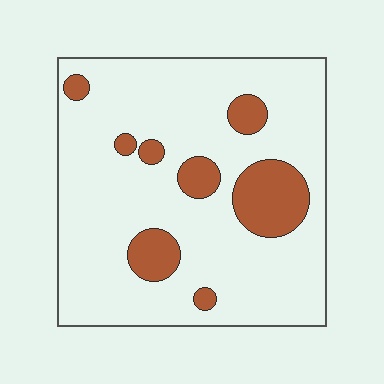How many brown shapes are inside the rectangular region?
8.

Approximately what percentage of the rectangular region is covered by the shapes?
Approximately 15%.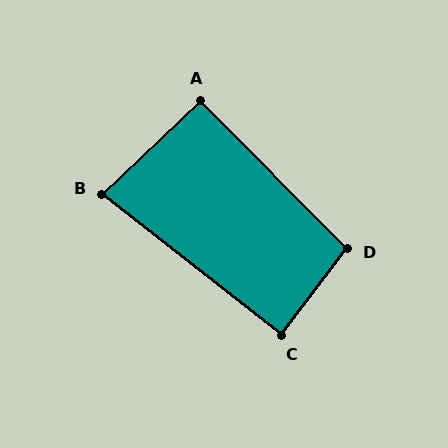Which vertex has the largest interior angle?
D, at approximately 98 degrees.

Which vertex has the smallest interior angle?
B, at approximately 82 degrees.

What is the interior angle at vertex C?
Approximately 89 degrees (approximately right).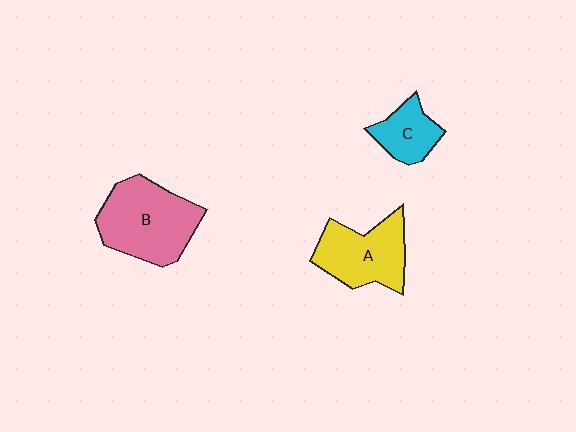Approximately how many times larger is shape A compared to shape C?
Approximately 1.8 times.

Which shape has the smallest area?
Shape C (cyan).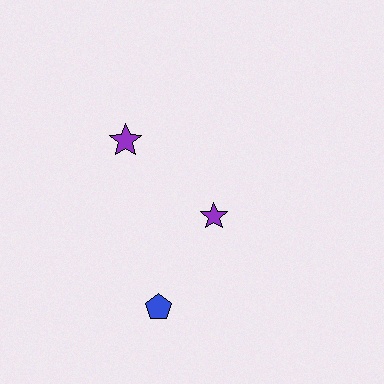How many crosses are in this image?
There are no crosses.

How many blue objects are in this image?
There is 1 blue object.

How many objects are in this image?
There are 3 objects.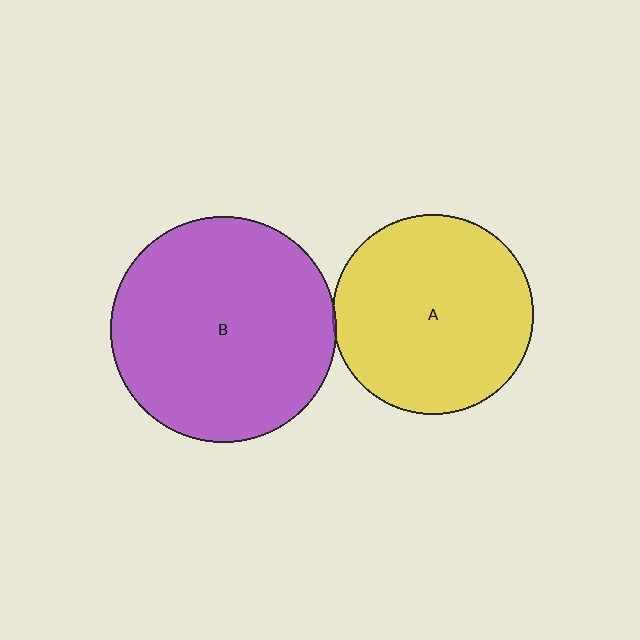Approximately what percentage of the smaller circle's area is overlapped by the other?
Approximately 5%.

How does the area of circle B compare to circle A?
Approximately 1.3 times.